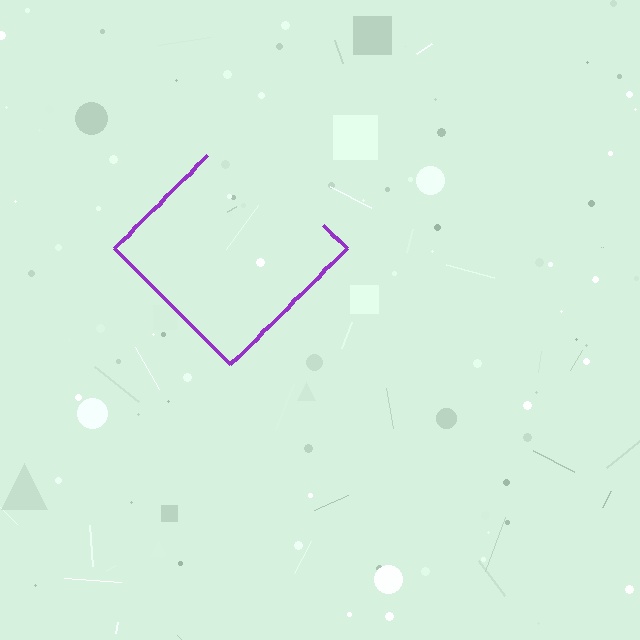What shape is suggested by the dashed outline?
The dashed outline suggests a diamond.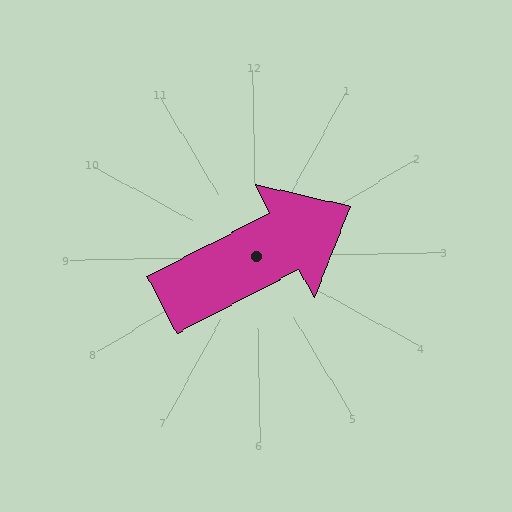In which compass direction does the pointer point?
Northeast.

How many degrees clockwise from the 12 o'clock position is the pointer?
Approximately 64 degrees.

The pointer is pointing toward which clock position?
Roughly 2 o'clock.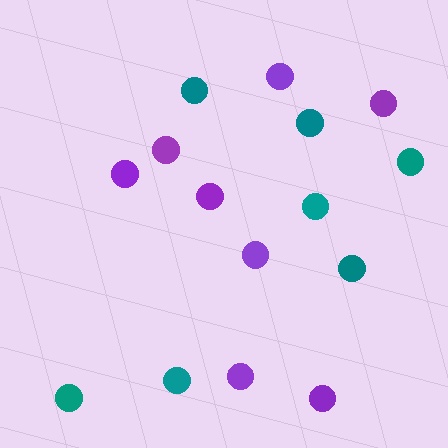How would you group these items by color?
There are 2 groups: one group of teal circles (7) and one group of purple circles (8).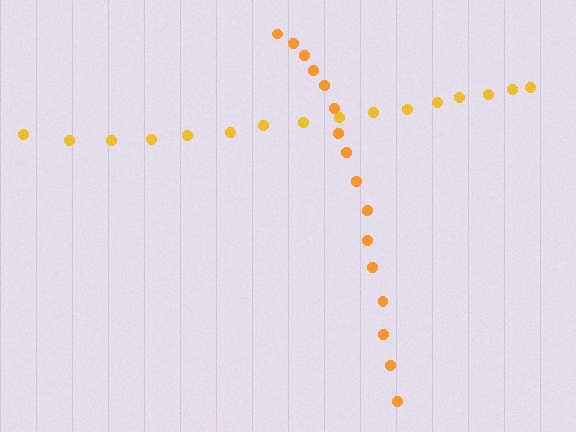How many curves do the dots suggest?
There are 2 distinct paths.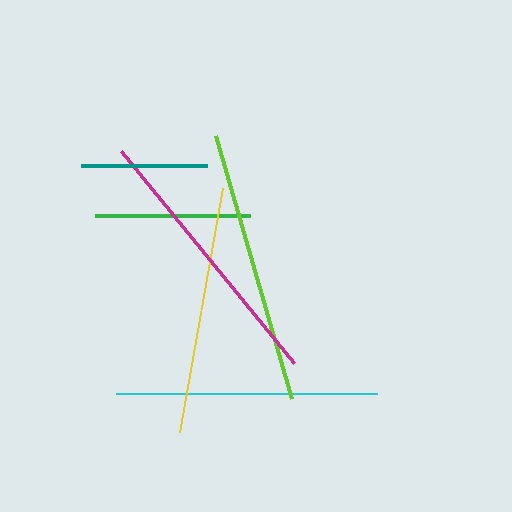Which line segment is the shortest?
The teal line is the shortest at approximately 127 pixels.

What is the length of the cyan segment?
The cyan segment is approximately 262 pixels long.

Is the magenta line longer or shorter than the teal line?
The magenta line is longer than the teal line.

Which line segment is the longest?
The lime line is the longest at approximately 273 pixels.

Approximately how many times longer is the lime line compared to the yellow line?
The lime line is approximately 1.1 times the length of the yellow line.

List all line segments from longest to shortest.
From longest to shortest: lime, magenta, cyan, yellow, green, teal.